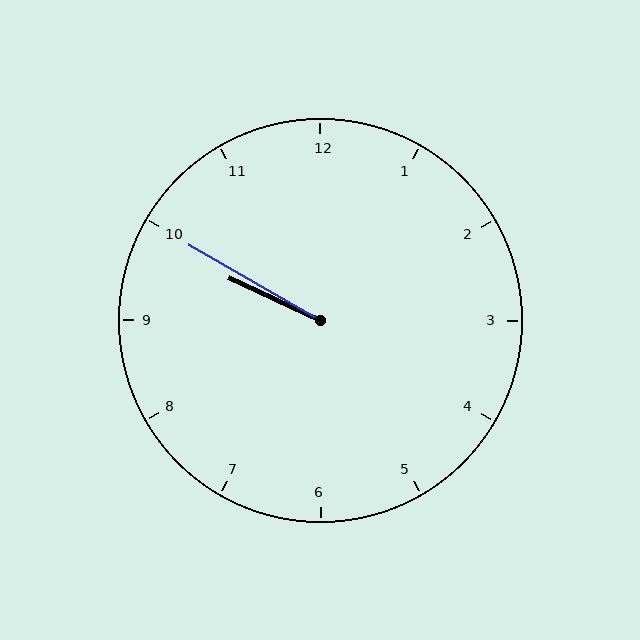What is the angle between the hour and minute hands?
Approximately 5 degrees.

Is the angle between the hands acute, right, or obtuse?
It is acute.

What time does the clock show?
9:50.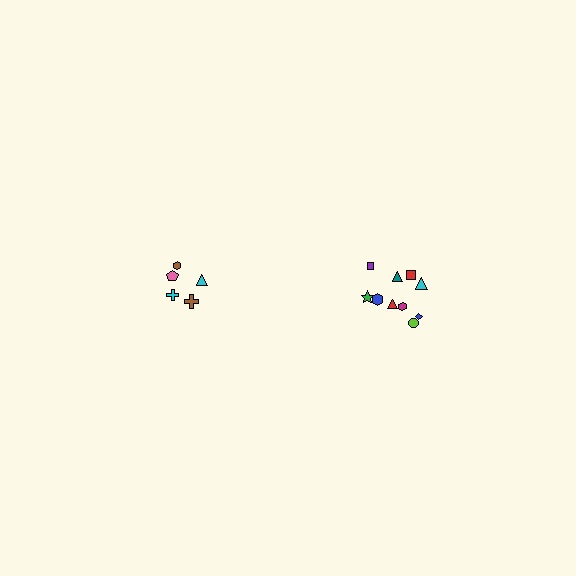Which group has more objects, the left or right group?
The right group.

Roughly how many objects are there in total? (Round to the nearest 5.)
Roughly 15 objects in total.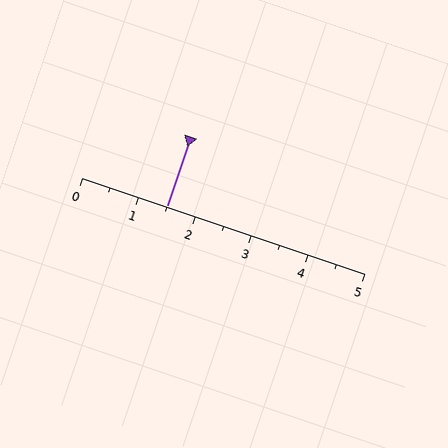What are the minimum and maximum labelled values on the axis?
The axis runs from 0 to 5.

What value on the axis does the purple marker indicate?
The marker indicates approximately 1.5.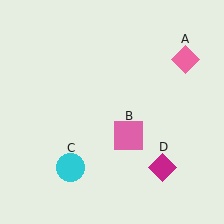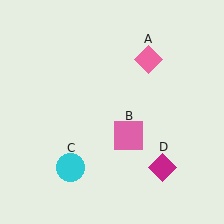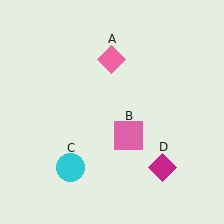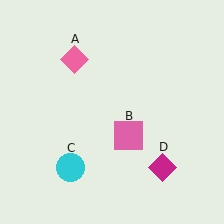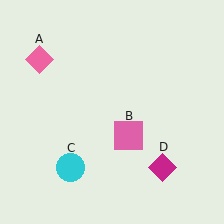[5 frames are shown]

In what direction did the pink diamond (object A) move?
The pink diamond (object A) moved left.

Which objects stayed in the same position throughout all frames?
Pink square (object B) and cyan circle (object C) and magenta diamond (object D) remained stationary.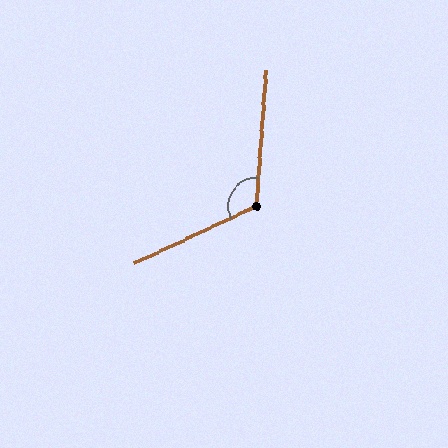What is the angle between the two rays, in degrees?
Approximately 119 degrees.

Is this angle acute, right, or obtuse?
It is obtuse.